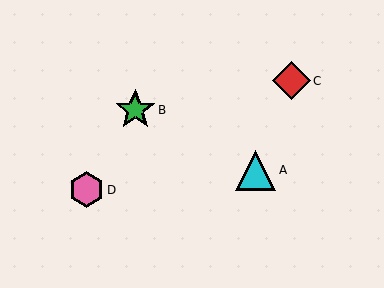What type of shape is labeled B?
Shape B is a green star.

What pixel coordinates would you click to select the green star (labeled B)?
Click at (135, 110) to select the green star B.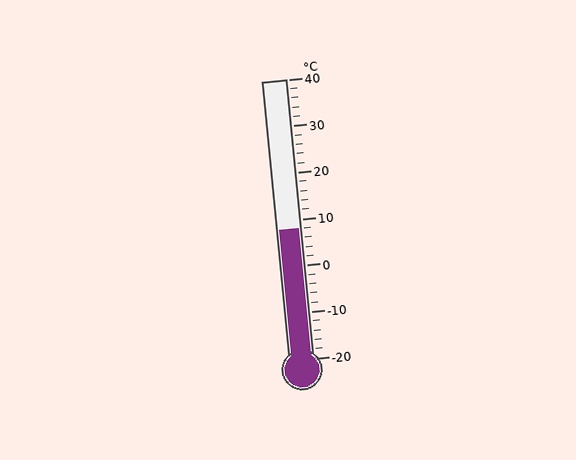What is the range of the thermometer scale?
The thermometer scale ranges from -20°C to 40°C.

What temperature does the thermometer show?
The thermometer shows approximately 8°C.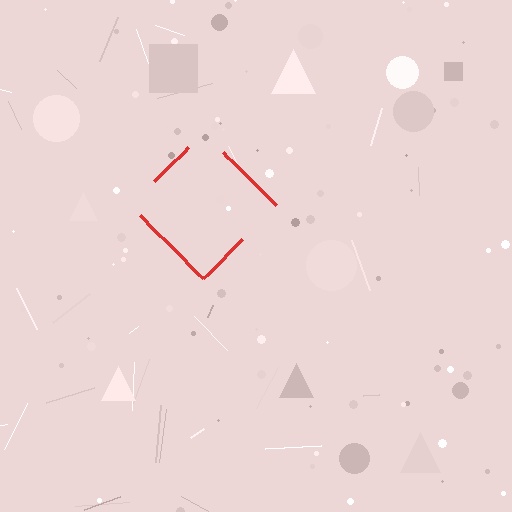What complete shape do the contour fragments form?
The contour fragments form a diamond.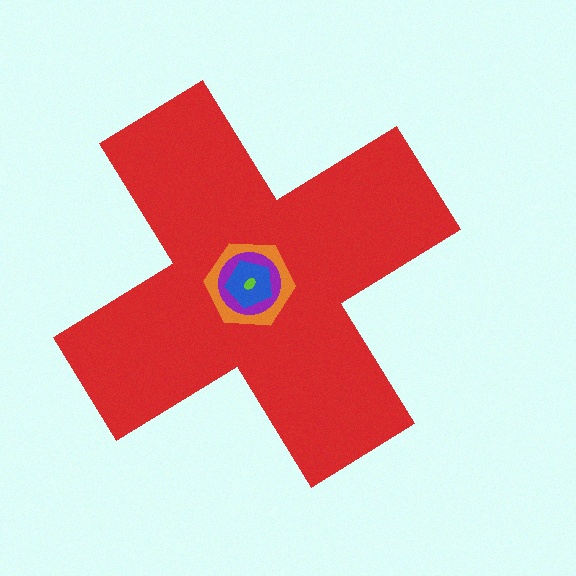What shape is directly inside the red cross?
The orange hexagon.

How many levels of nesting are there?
5.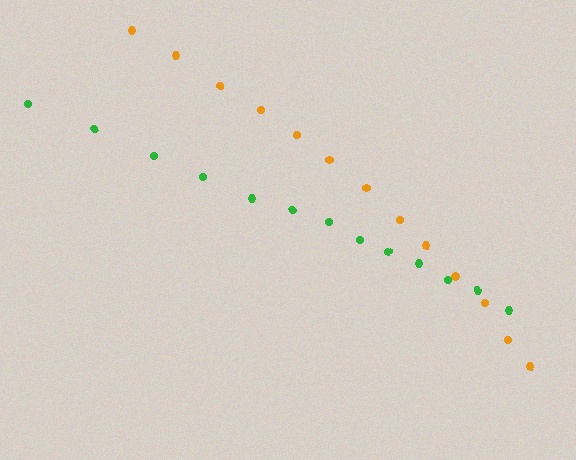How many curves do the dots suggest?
There are 2 distinct paths.